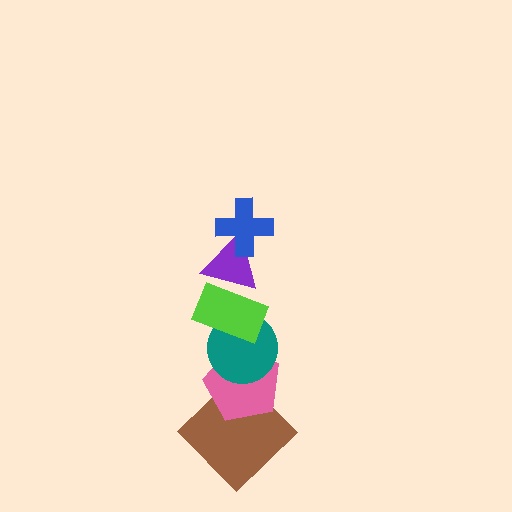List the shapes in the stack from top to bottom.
From top to bottom: the blue cross, the purple triangle, the lime rectangle, the teal circle, the pink pentagon, the brown diamond.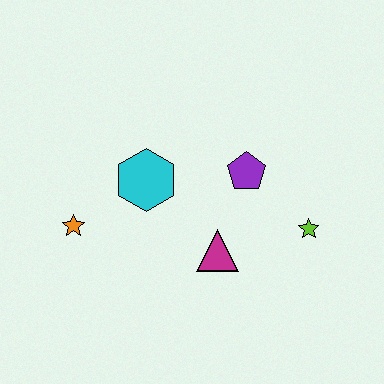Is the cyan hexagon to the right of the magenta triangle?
No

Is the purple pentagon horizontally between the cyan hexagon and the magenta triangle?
No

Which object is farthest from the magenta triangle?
The orange star is farthest from the magenta triangle.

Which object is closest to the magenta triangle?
The purple pentagon is closest to the magenta triangle.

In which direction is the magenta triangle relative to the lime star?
The magenta triangle is to the left of the lime star.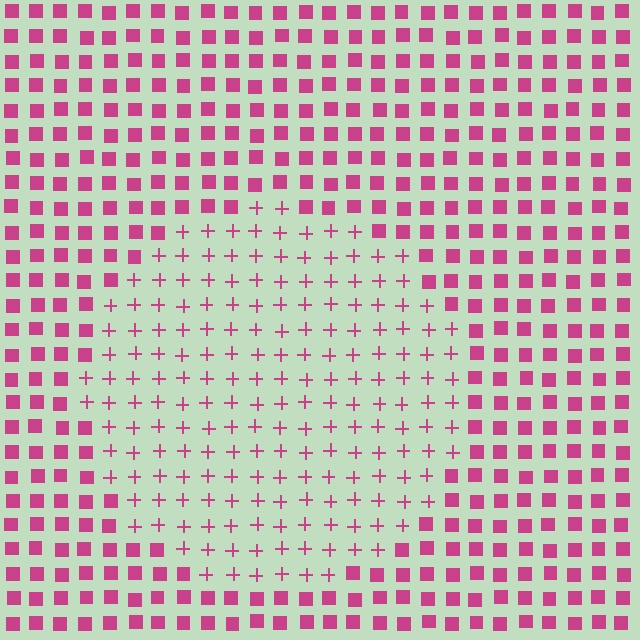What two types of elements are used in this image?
The image uses plus signs inside the circle region and squares outside it.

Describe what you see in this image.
The image is filled with small magenta elements arranged in a uniform grid. A circle-shaped region contains plus signs, while the surrounding area contains squares. The boundary is defined purely by the change in element shape.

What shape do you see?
I see a circle.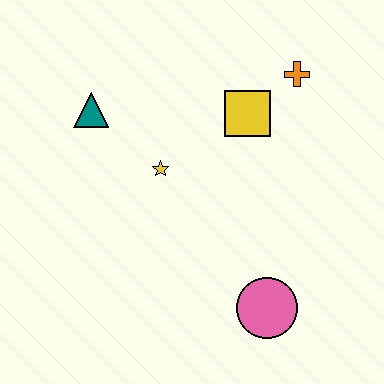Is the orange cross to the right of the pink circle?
Yes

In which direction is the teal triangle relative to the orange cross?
The teal triangle is to the left of the orange cross.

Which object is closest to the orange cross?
The yellow square is closest to the orange cross.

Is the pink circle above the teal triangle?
No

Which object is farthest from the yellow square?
The pink circle is farthest from the yellow square.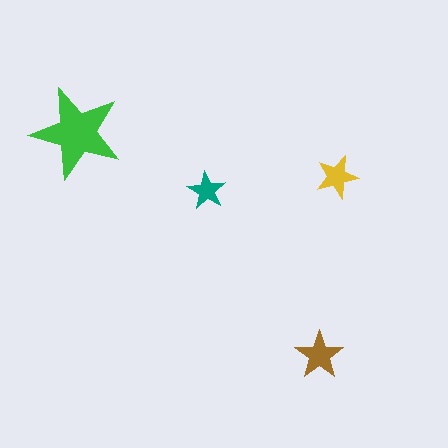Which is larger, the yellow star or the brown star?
The brown one.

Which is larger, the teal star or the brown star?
The brown one.